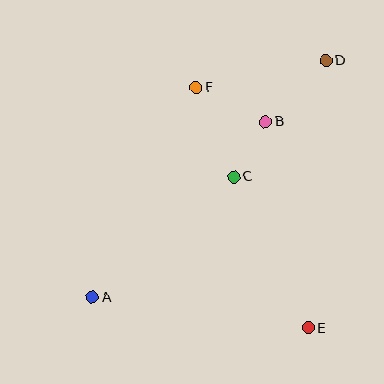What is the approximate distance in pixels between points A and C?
The distance between A and C is approximately 186 pixels.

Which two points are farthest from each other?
Points A and D are farthest from each other.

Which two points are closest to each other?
Points B and C are closest to each other.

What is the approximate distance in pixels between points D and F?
The distance between D and F is approximately 133 pixels.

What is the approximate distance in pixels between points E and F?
The distance between E and F is approximately 265 pixels.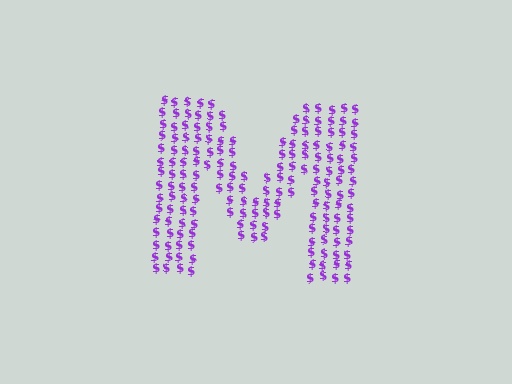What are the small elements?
The small elements are dollar signs.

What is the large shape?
The large shape is the letter M.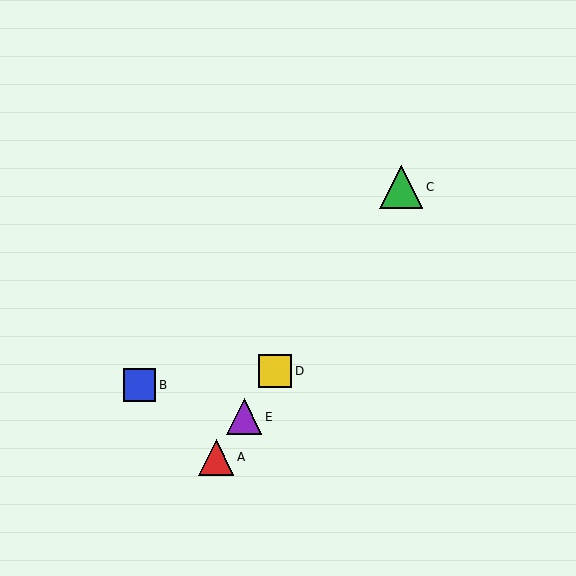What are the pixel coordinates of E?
Object E is at (244, 417).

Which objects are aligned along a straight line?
Objects A, C, D, E are aligned along a straight line.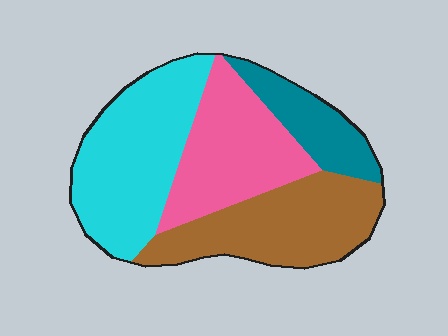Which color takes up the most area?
Cyan, at roughly 35%.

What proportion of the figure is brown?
Brown takes up about one quarter (1/4) of the figure.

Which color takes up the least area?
Teal, at roughly 15%.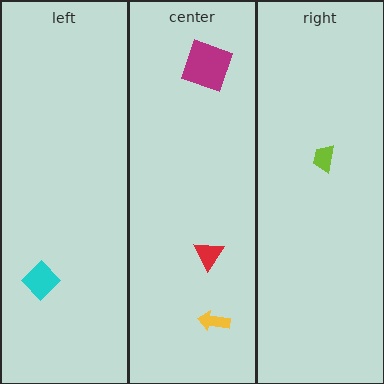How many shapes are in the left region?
1.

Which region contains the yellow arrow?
The center region.